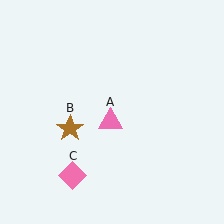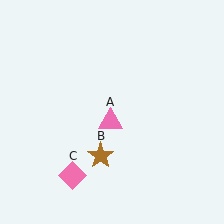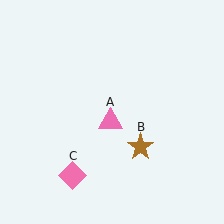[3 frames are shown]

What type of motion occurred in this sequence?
The brown star (object B) rotated counterclockwise around the center of the scene.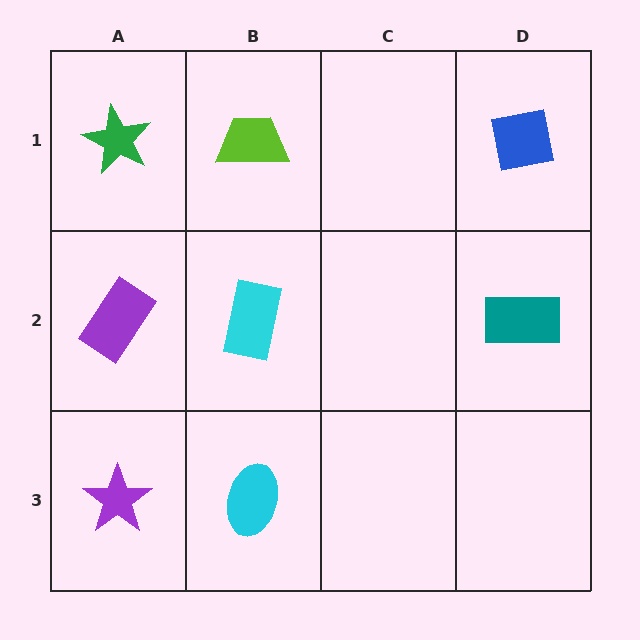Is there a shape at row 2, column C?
No, that cell is empty.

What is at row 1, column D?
A blue square.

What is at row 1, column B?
A lime trapezoid.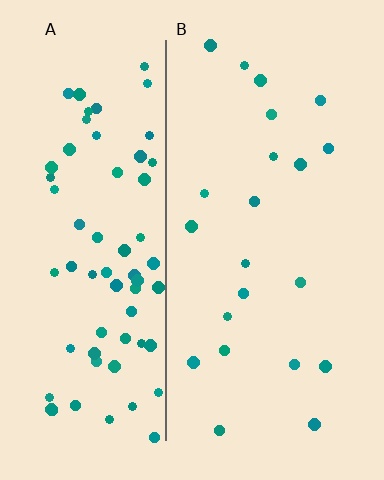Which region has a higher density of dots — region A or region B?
A (the left).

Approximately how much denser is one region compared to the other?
Approximately 3.3× — region A over region B.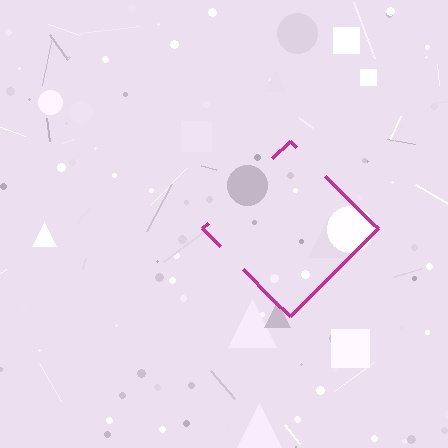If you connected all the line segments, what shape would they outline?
They would outline a diamond.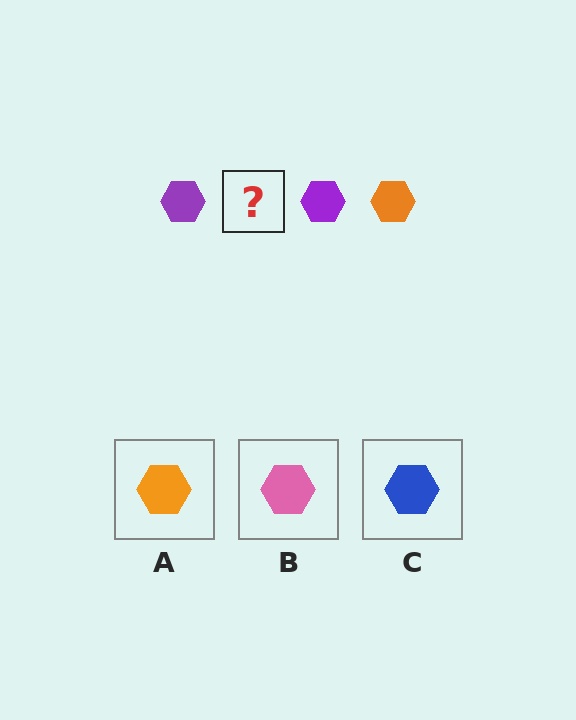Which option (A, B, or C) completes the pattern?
A.